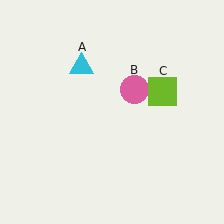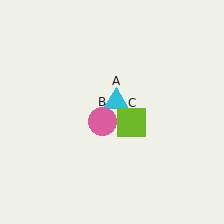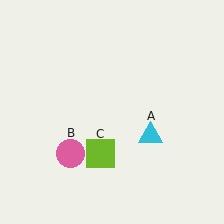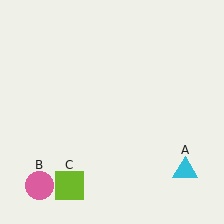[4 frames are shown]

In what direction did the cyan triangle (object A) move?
The cyan triangle (object A) moved down and to the right.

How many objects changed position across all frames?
3 objects changed position: cyan triangle (object A), pink circle (object B), lime square (object C).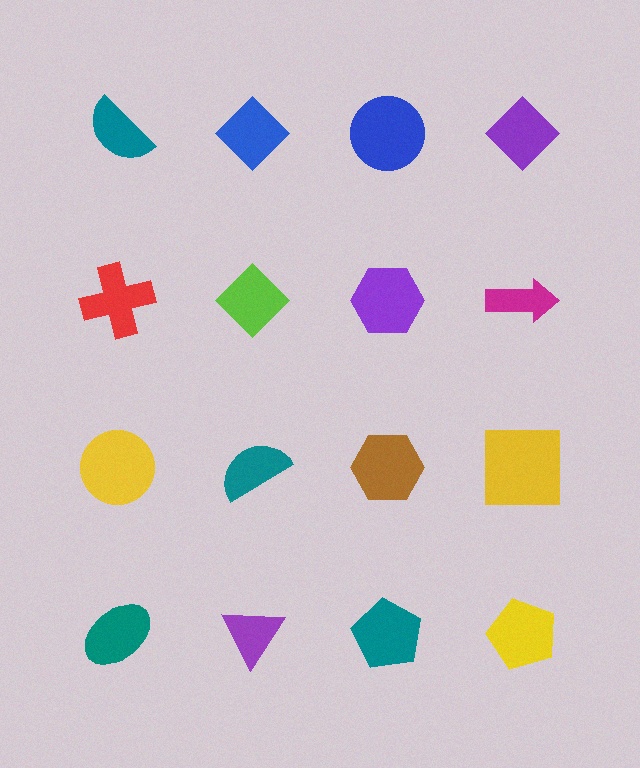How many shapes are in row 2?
4 shapes.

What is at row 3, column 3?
A brown hexagon.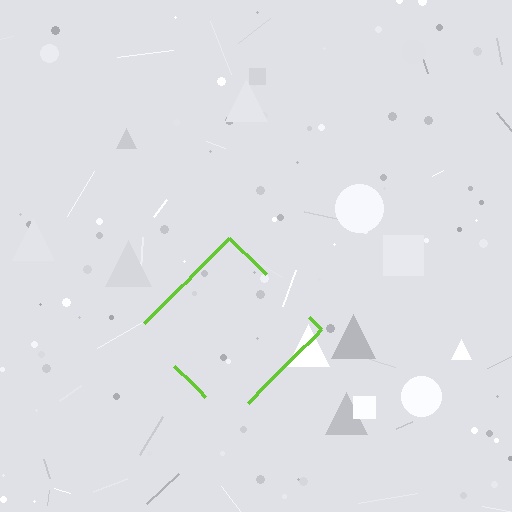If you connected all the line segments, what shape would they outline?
They would outline a diamond.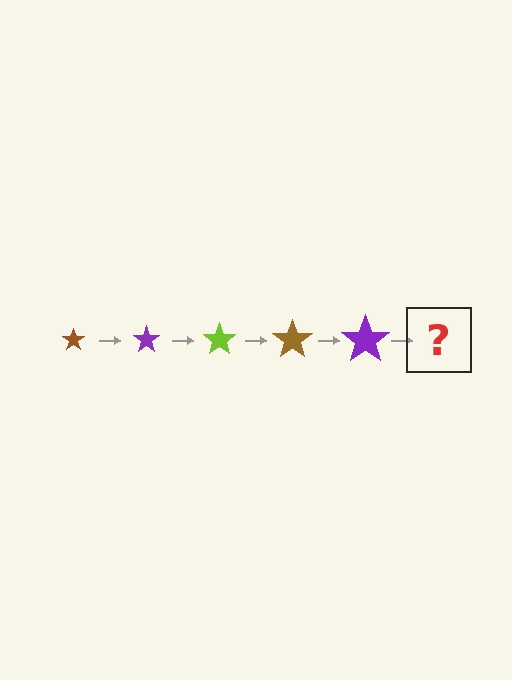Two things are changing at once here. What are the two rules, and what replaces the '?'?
The two rules are that the star grows larger each step and the color cycles through brown, purple, and lime. The '?' should be a lime star, larger than the previous one.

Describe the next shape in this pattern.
It should be a lime star, larger than the previous one.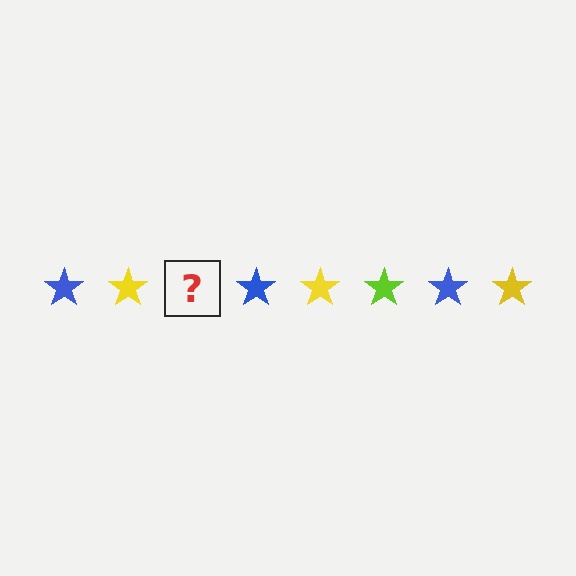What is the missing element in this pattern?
The missing element is a lime star.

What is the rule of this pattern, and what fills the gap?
The rule is that the pattern cycles through blue, yellow, lime stars. The gap should be filled with a lime star.